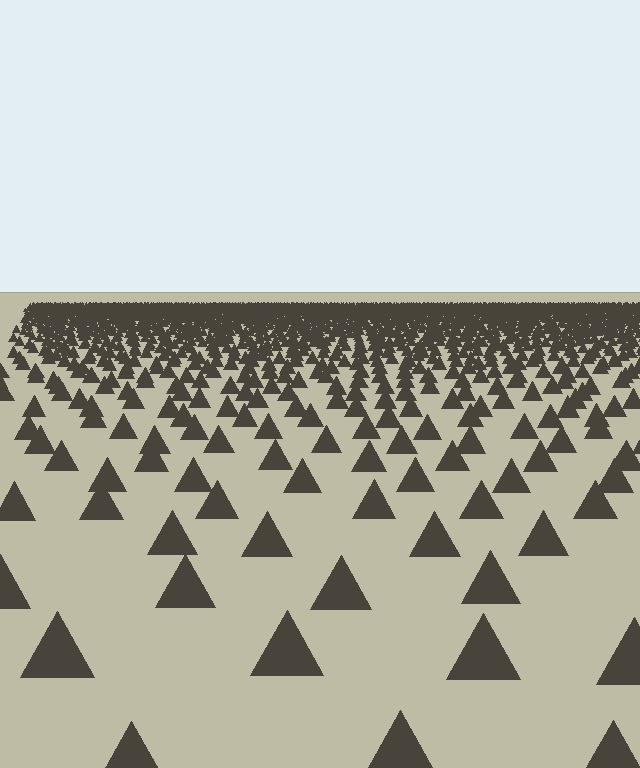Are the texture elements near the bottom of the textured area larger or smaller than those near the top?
Larger. Near the bottom, elements are closer to the viewer and appear at a bigger on-screen size.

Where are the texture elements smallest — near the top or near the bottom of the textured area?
Near the top.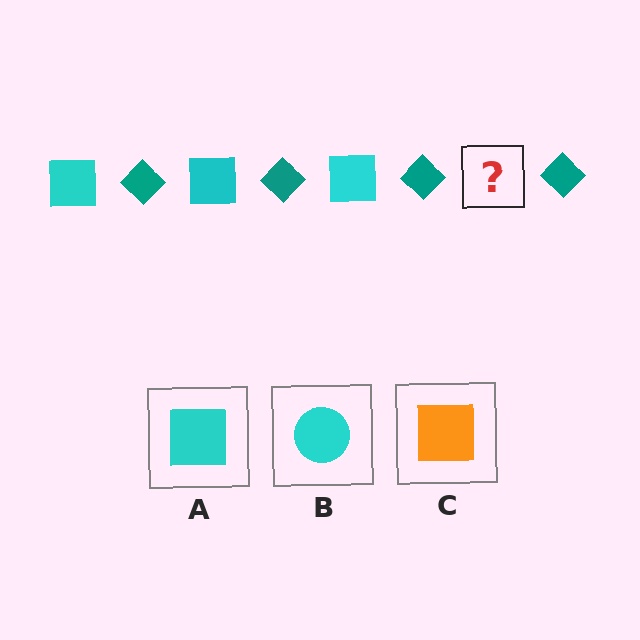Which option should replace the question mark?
Option A.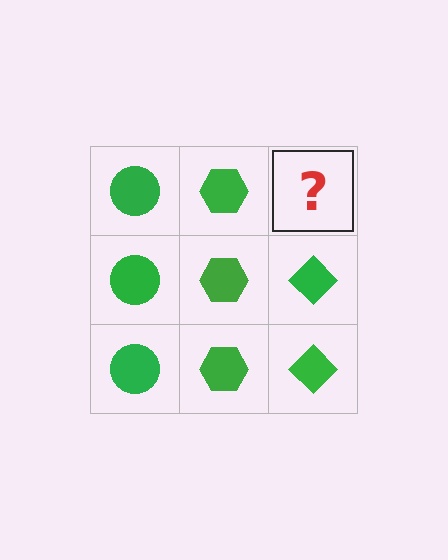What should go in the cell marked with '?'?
The missing cell should contain a green diamond.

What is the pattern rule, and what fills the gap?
The rule is that each column has a consistent shape. The gap should be filled with a green diamond.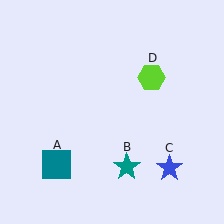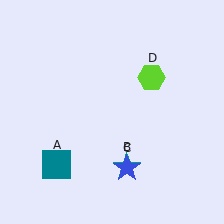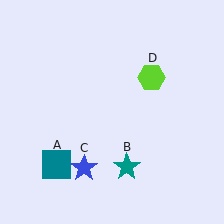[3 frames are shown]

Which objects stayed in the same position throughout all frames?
Teal square (object A) and teal star (object B) and lime hexagon (object D) remained stationary.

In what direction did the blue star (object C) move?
The blue star (object C) moved left.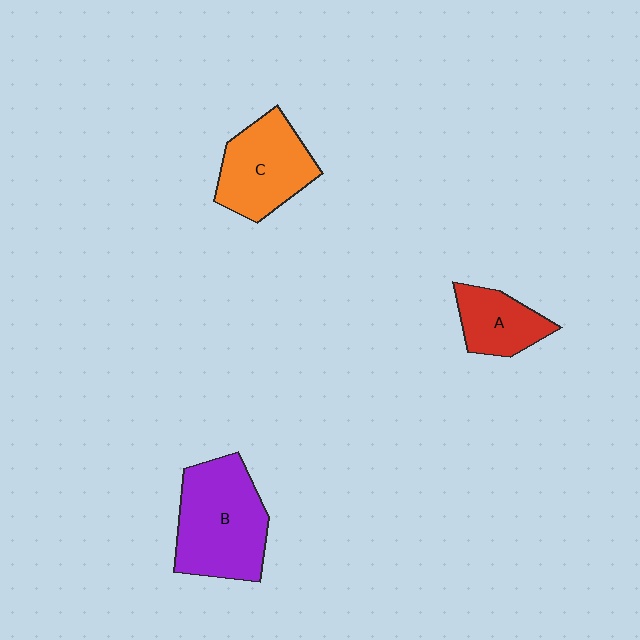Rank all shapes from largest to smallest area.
From largest to smallest: B (purple), C (orange), A (red).